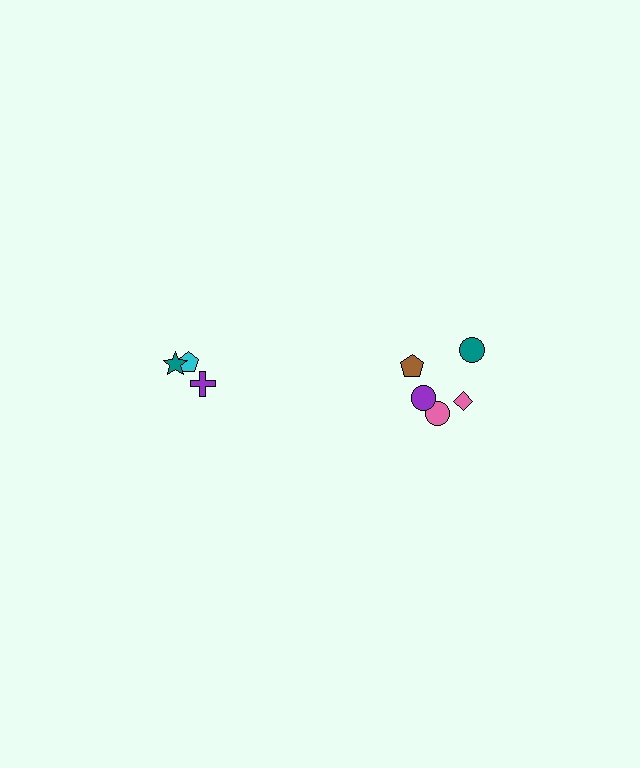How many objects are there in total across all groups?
There are 8 objects.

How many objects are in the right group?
There are 5 objects.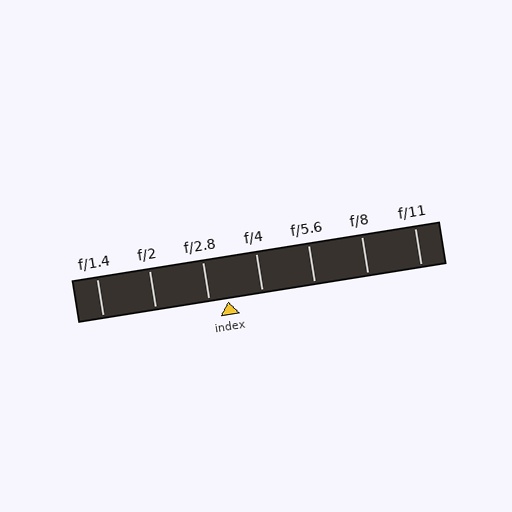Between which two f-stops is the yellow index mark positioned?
The index mark is between f/2.8 and f/4.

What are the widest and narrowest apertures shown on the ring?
The widest aperture shown is f/1.4 and the narrowest is f/11.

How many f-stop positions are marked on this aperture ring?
There are 7 f-stop positions marked.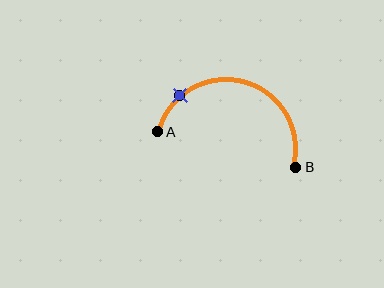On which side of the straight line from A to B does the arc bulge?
The arc bulges above the straight line connecting A and B.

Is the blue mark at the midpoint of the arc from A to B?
No. The blue mark lies on the arc but is closer to endpoint A. The arc midpoint would be at the point on the curve equidistant along the arc from both A and B.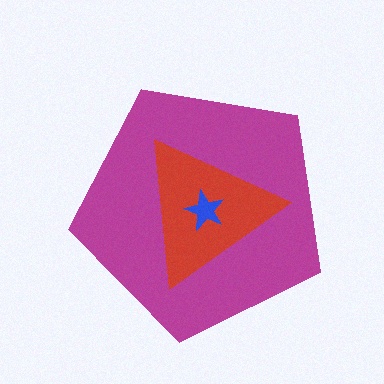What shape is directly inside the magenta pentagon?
The red triangle.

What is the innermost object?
The blue star.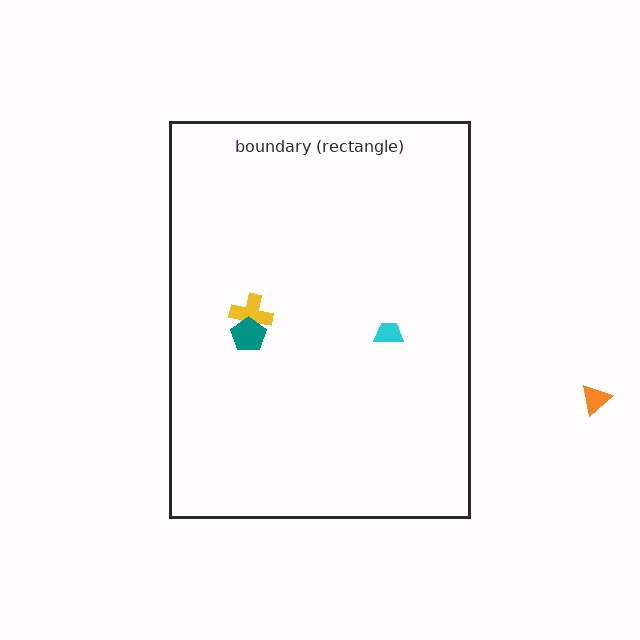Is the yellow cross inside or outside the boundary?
Inside.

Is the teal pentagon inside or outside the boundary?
Inside.